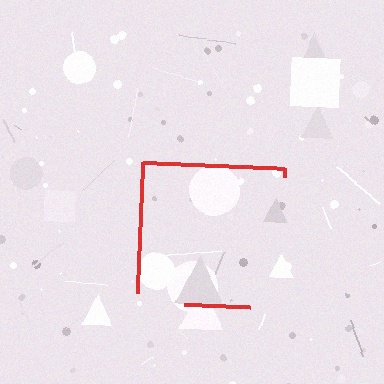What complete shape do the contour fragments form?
The contour fragments form a square.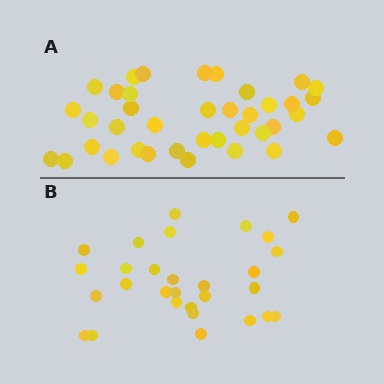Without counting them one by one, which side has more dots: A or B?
Region A (the top region) has more dots.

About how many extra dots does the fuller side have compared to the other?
Region A has roughly 8 or so more dots than region B.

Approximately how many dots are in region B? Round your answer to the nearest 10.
About 30 dots. (The exact count is 29, which rounds to 30.)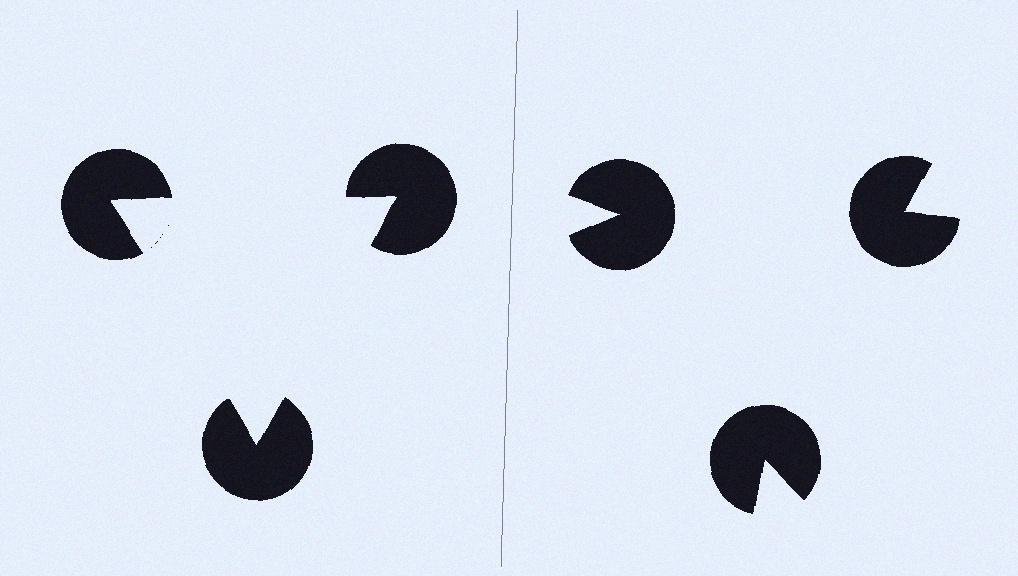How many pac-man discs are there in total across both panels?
6 — 3 on each side.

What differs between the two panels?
The pac-man discs are positioned identically on both sides; only the wedge orientations differ. On the left they align to a triangle; on the right they are misaligned.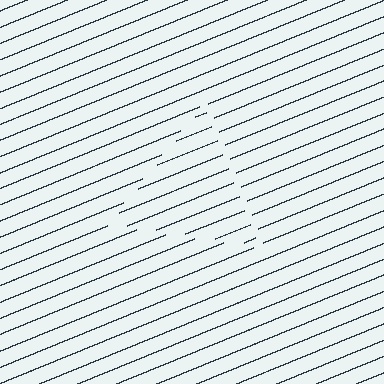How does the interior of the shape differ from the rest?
The interior of the shape contains the same grating, shifted by half a period — the contour is defined by the phase discontinuity where line-ends from the inner and outer gratings abut.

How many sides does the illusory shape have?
3 sides — the line-ends trace a triangle.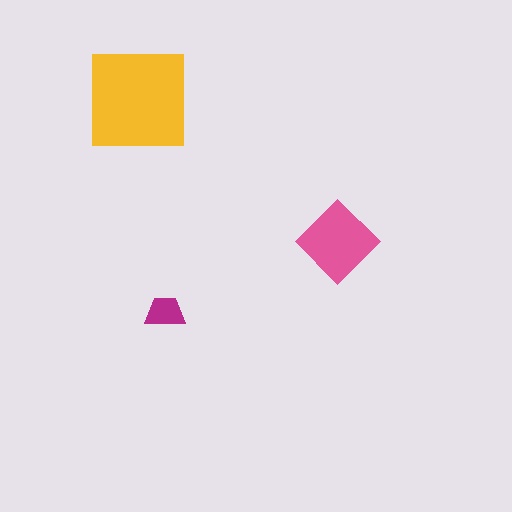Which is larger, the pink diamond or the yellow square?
The yellow square.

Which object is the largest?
The yellow square.